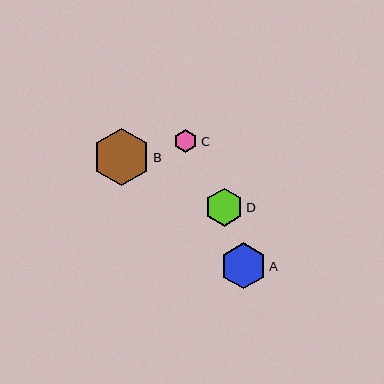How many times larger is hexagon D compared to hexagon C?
Hexagon D is approximately 1.6 times the size of hexagon C.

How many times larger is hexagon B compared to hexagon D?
Hexagon B is approximately 1.5 times the size of hexagon D.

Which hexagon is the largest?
Hexagon B is the largest with a size of approximately 57 pixels.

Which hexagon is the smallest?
Hexagon C is the smallest with a size of approximately 23 pixels.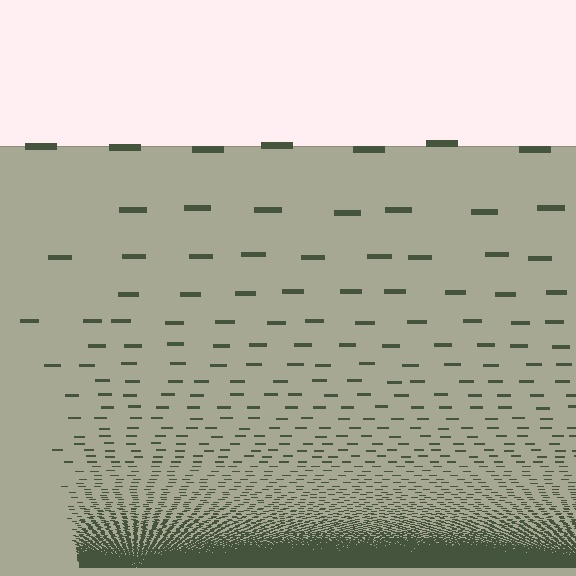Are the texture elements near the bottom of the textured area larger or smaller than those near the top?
Smaller. The gradient is inverted — elements near the bottom are smaller and denser.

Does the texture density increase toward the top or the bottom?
Density increases toward the bottom.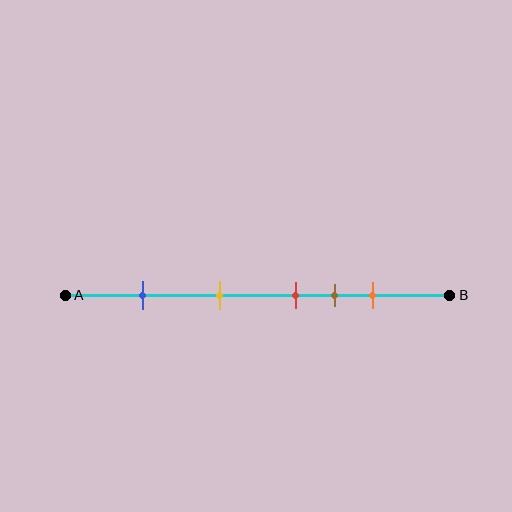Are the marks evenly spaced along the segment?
No, the marks are not evenly spaced.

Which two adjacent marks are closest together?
The red and brown marks are the closest adjacent pair.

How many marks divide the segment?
There are 5 marks dividing the segment.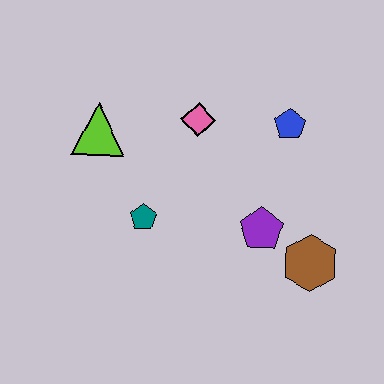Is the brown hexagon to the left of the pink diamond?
No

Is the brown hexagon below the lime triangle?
Yes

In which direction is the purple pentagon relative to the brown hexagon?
The purple pentagon is to the left of the brown hexagon.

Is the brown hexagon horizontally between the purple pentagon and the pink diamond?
No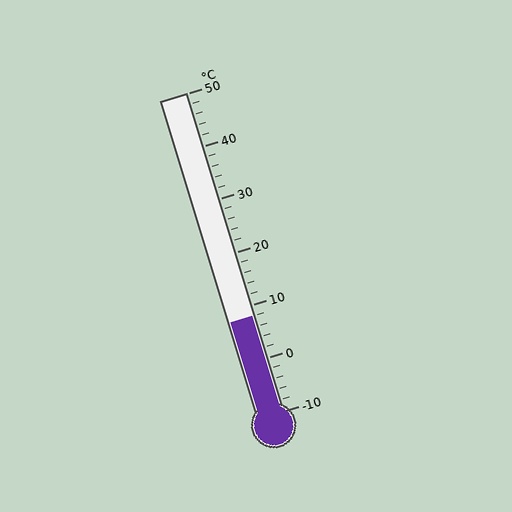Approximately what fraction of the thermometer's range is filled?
The thermometer is filled to approximately 30% of its range.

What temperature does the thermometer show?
The thermometer shows approximately 8°C.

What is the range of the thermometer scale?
The thermometer scale ranges from -10°C to 50°C.